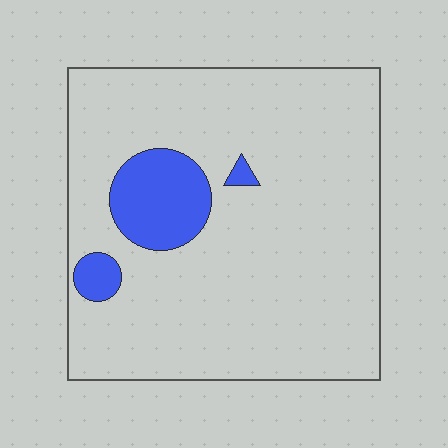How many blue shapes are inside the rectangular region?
3.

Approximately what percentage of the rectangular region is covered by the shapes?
Approximately 10%.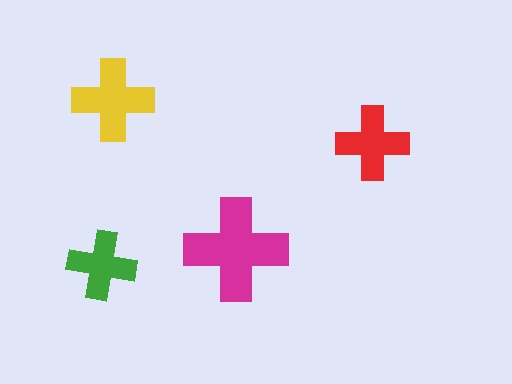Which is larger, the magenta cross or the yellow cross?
The magenta one.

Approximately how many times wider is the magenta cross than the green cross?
About 1.5 times wider.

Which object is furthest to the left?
The green cross is leftmost.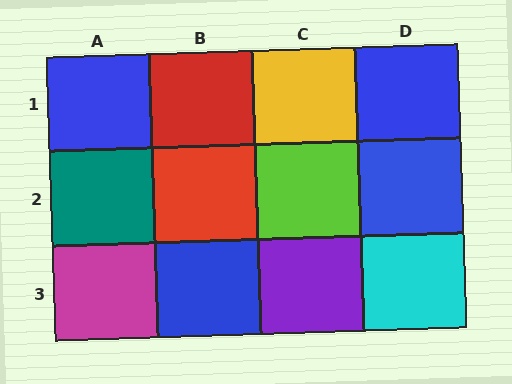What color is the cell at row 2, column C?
Lime.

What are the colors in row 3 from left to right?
Magenta, blue, purple, cyan.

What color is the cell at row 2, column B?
Red.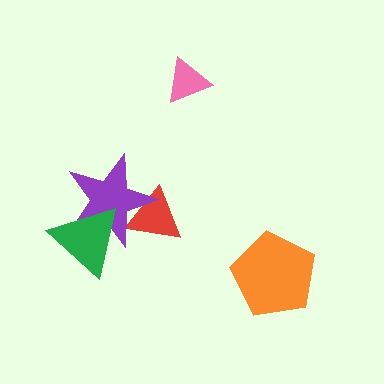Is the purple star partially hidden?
Yes, it is partially covered by another shape.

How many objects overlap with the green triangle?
1 object overlaps with the green triangle.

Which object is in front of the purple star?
The green triangle is in front of the purple star.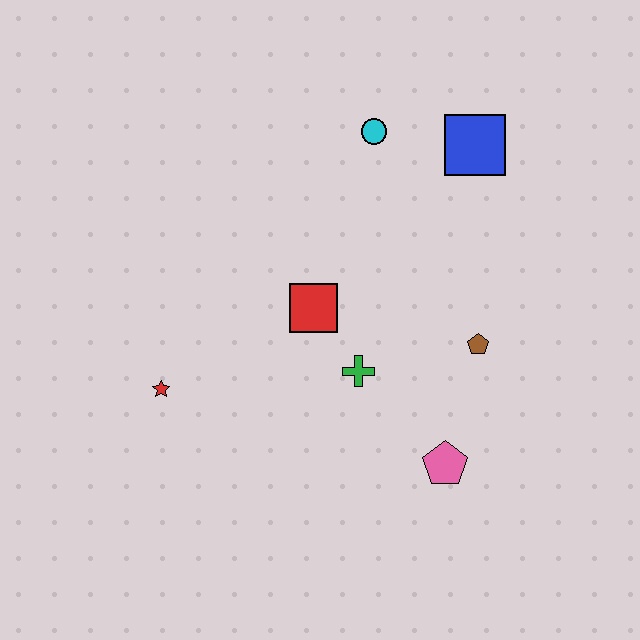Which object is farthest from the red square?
The blue square is farthest from the red square.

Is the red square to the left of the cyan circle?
Yes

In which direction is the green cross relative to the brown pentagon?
The green cross is to the left of the brown pentagon.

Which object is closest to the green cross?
The red square is closest to the green cross.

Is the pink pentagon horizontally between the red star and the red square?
No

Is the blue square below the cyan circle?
Yes